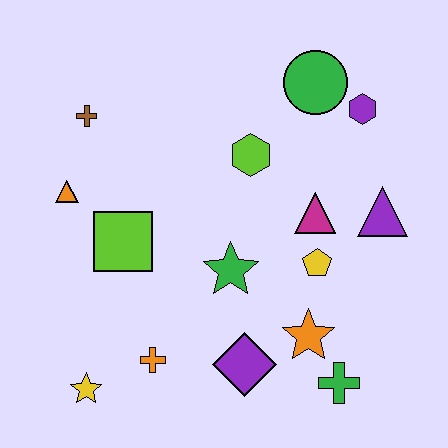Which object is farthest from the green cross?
The brown cross is farthest from the green cross.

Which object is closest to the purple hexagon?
The green circle is closest to the purple hexagon.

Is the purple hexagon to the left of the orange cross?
No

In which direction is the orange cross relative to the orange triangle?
The orange cross is below the orange triangle.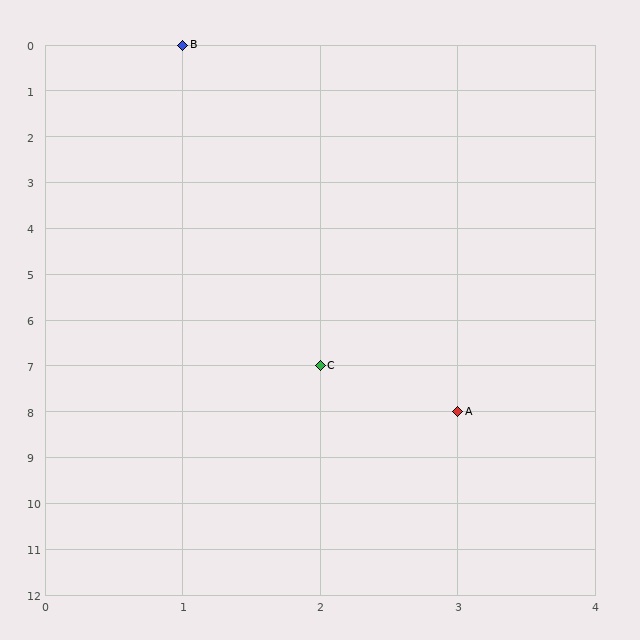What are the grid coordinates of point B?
Point B is at grid coordinates (1, 0).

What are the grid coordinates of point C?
Point C is at grid coordinates (2, 7).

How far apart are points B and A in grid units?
Points B and A are 2 columns and 8 rows apart (about 8.2 grid units diagonally).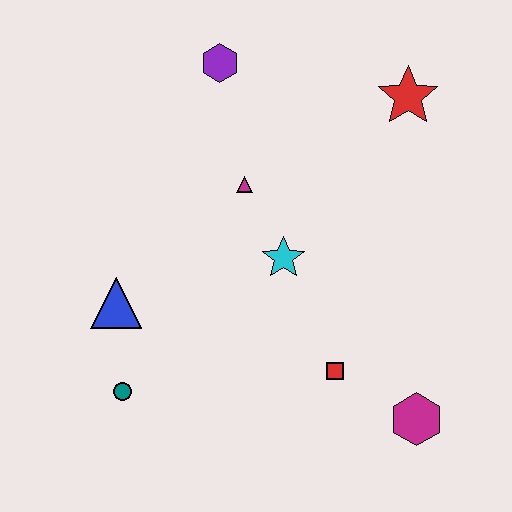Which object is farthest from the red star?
The teal circle is farthest from the red star.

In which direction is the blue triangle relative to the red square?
The blue triangle is to the left of the red square.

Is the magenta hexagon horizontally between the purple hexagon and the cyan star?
No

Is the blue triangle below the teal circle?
No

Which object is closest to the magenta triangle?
The cyan star is closest to the magenta triangle.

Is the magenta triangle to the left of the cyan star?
Yes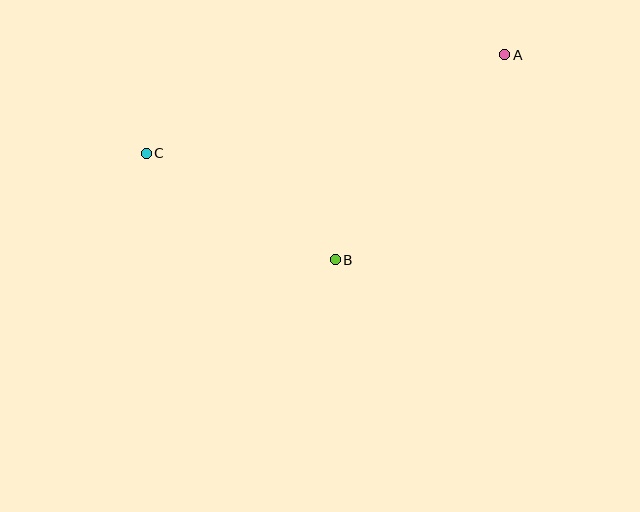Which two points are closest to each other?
Points B and C are closest to each other.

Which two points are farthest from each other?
Points A and C are farthest from each other.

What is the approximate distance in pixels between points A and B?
The distance between A and B is approximately 266 pixels.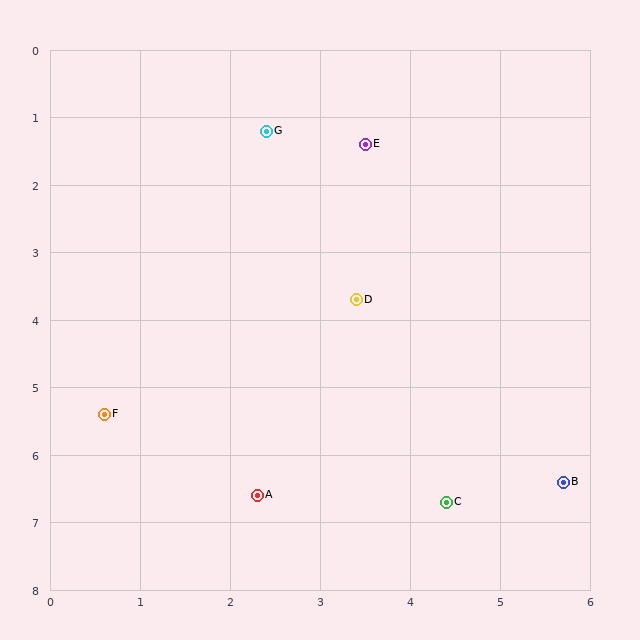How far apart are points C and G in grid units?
Points C and G are about 5.9 grid units apart.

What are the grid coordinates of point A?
Point A is at approximately (2.3, 6.6).